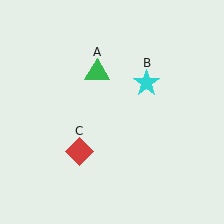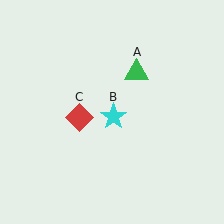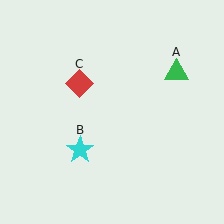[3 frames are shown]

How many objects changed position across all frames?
3 objects changed position: green triangle (object A), cyan star (object B), red diamond (object C).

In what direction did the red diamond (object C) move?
The red diamond (object C) moved up.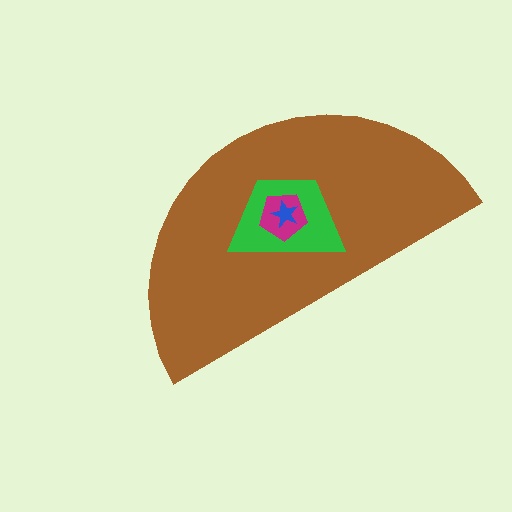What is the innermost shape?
The blue star.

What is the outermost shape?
The brown semicircle.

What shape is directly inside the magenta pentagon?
The blue star.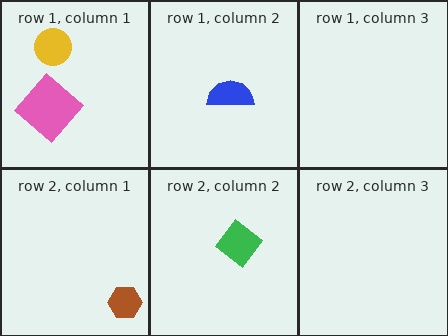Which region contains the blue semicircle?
The row 1, column 2 region.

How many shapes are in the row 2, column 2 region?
1.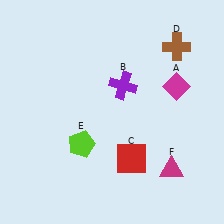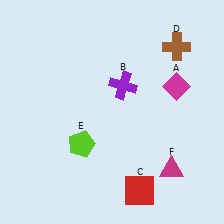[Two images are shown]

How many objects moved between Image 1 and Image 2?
1 object moved between the two images.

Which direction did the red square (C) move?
The red square (C) moved down.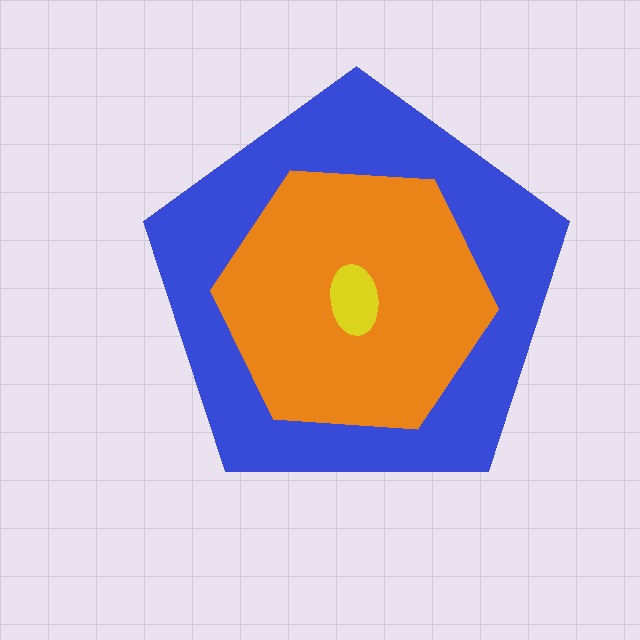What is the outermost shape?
The blue pentagon.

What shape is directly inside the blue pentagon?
The orange hexagon.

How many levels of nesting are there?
3.